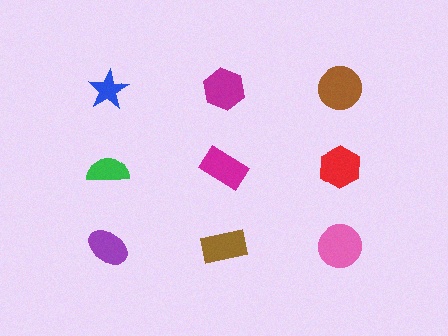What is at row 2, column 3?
A red hexagon.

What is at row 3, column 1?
A purple ellipse.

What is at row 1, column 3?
A brown circle.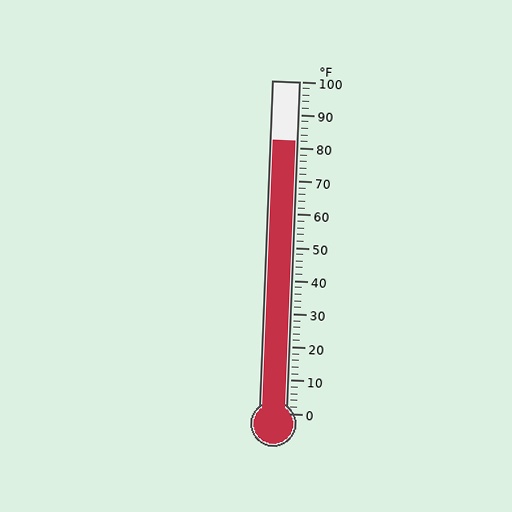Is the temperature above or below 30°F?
The temperature is above 30°F.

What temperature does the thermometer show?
The thermometer shows approximately 82°F.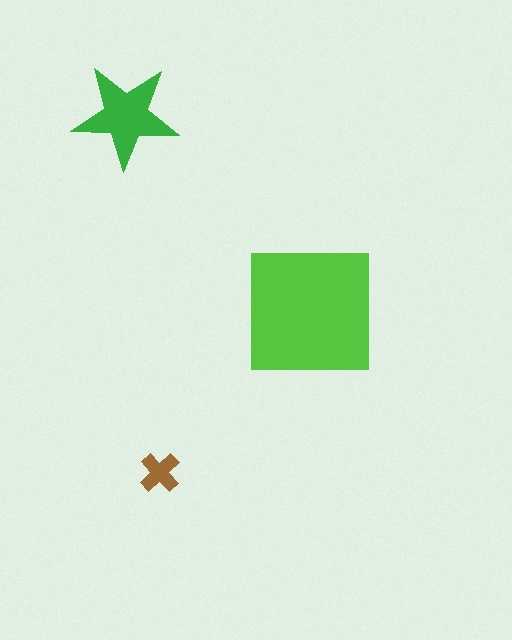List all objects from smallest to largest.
The brown cross, the green star, the lime square.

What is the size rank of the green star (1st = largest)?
2nd.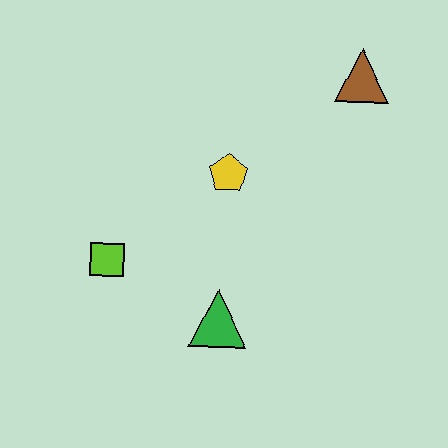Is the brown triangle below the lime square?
No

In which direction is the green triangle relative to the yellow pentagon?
The green triangle is below the yellow pentagon.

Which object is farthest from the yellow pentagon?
The brown triangle is farthest from the yellow pentagon.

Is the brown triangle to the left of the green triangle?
No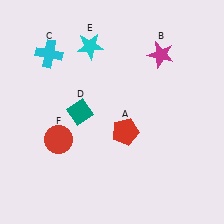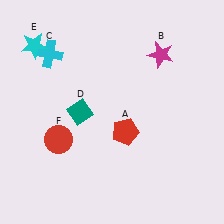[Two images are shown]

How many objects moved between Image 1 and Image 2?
1 object moved between the two images.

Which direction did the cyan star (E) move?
The cyan star (E) moved left.